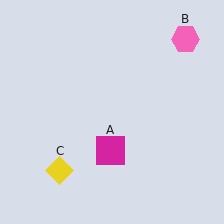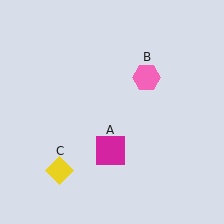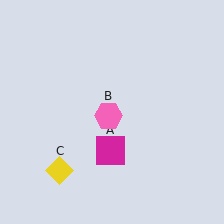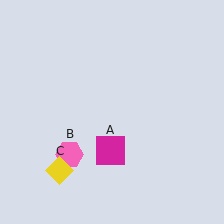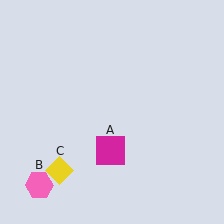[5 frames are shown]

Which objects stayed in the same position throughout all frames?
Magenta square (object A) and yellow diamond (object C) remained stationary.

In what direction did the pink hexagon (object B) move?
The pink hexagon (object B) moved down and to the left.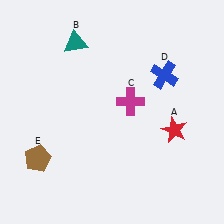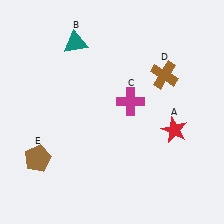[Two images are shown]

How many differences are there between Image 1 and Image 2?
There is 1 difference between the two images.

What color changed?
The cross (D) changed from blue in Image 1 to brown in Image 2.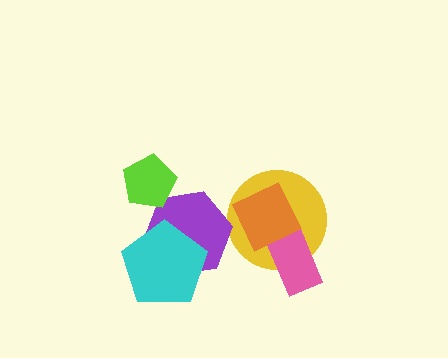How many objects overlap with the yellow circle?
2 objects overlap with the yellow circle.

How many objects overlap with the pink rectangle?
1 object overlaps with the pink rectangle.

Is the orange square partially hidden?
No, no other shape covers it.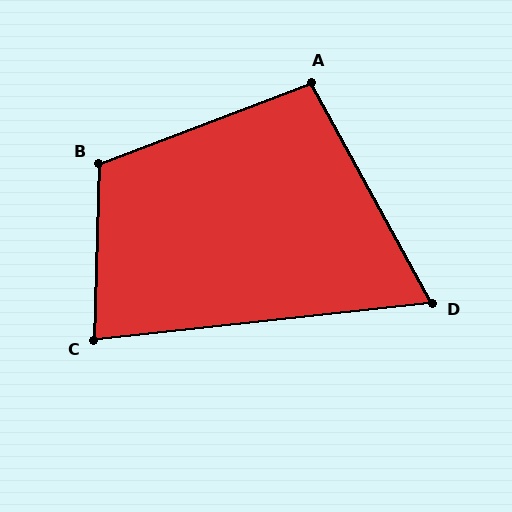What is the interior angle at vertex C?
Approximately 82 degrees (acute).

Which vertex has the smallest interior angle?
D, at approximately 68 degrees.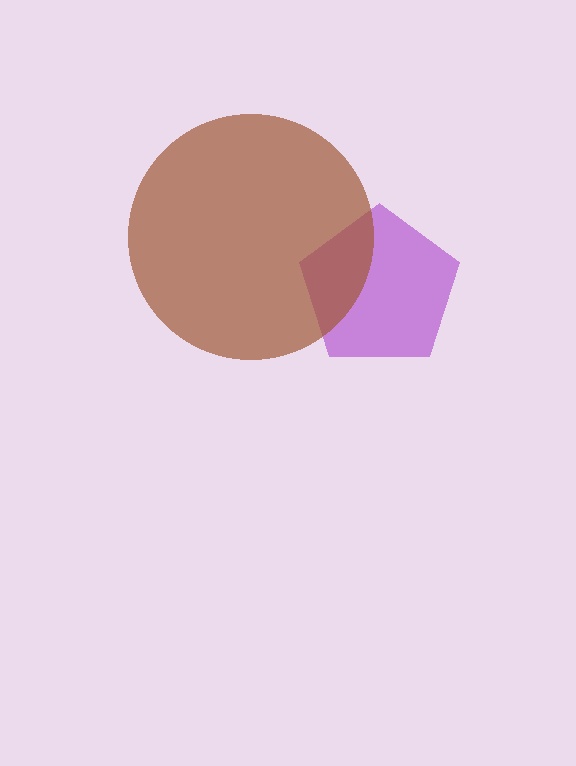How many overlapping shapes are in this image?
There are 2 overlapping shapes in the image.